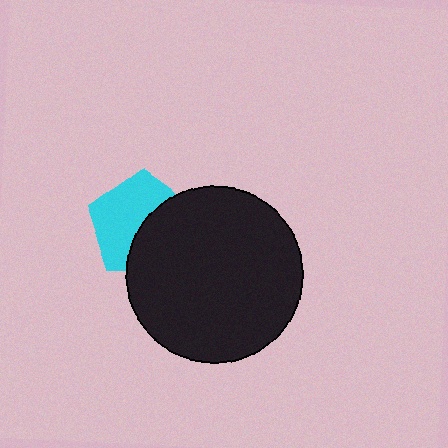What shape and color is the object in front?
The object in front is a black circle.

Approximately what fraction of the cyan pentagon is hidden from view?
Roughly 45% of the cyan pentagon is hidden behind the black circle.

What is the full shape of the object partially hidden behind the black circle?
The partially hidden object is a cyan pentagon.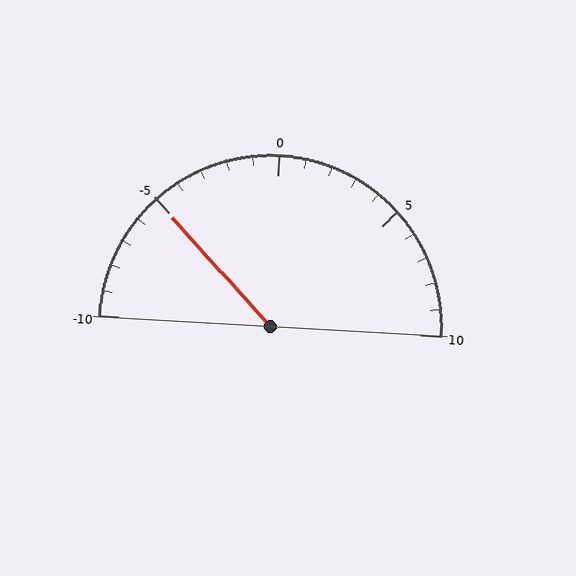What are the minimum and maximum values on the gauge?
The gauge ranges from -10 to 10.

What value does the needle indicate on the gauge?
The needle indicates approximately -5.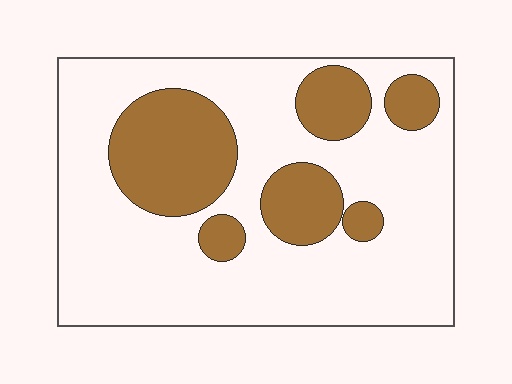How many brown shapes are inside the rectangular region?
6.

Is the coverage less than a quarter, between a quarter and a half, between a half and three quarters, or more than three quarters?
Between a quarter and a half.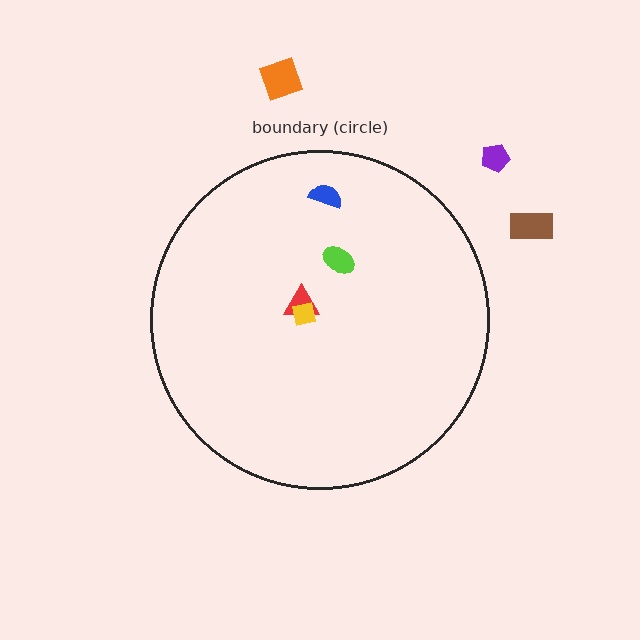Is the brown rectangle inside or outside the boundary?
Outside.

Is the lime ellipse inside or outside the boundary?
Inside.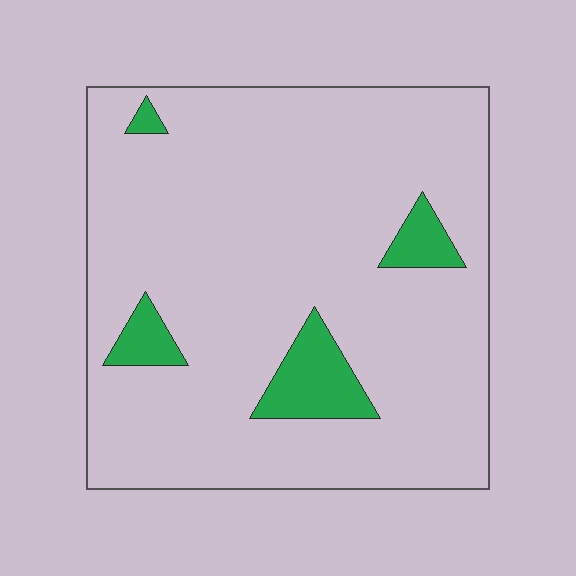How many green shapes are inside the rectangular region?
4.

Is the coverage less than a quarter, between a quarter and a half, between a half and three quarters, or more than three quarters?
Less than a quarter.